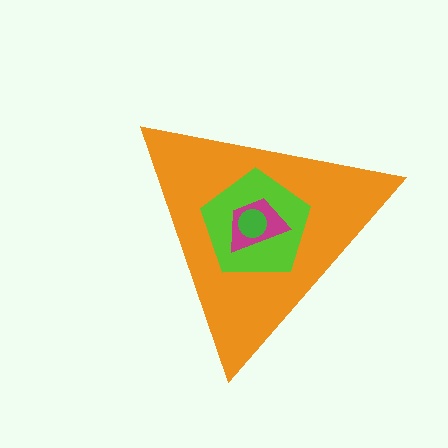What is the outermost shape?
The orange triangle.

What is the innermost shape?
The green circle.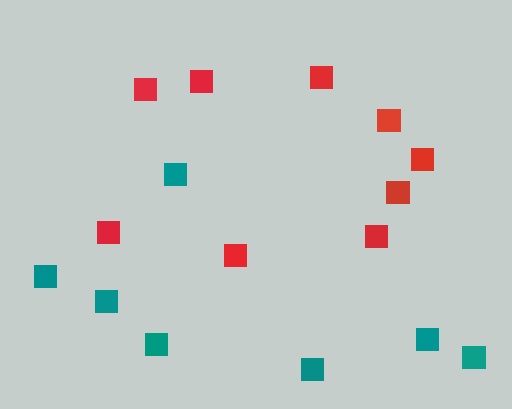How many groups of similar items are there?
There are 2 groups: one group of red squares (9) and one group of teal squares (7).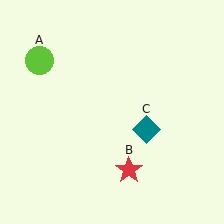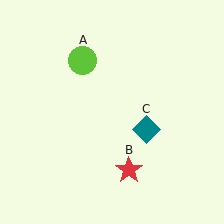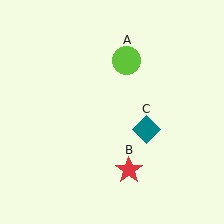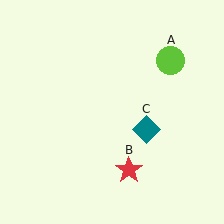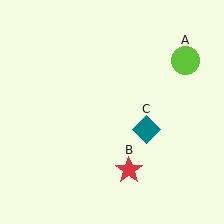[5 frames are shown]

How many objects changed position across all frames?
1 object changed position: lime circle (object A).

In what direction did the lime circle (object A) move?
The lime circle (object A) moved right.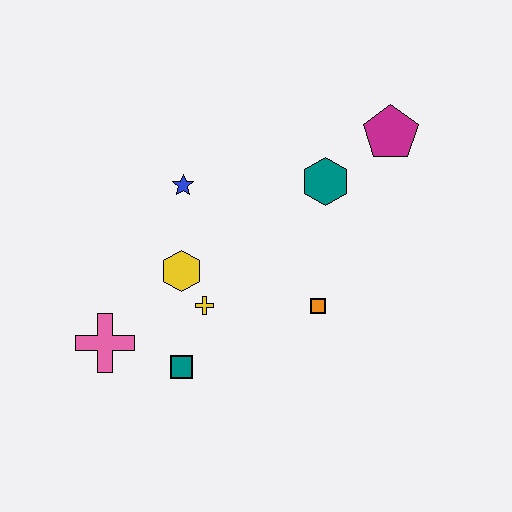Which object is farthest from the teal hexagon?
The pink cross is farthest from the teal hexagon.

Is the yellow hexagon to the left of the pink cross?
No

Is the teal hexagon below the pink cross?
No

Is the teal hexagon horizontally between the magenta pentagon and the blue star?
Yes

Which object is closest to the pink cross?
The teal square is closest to the pink cross.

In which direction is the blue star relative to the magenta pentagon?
The blue star is to the left of the magenta pentagon.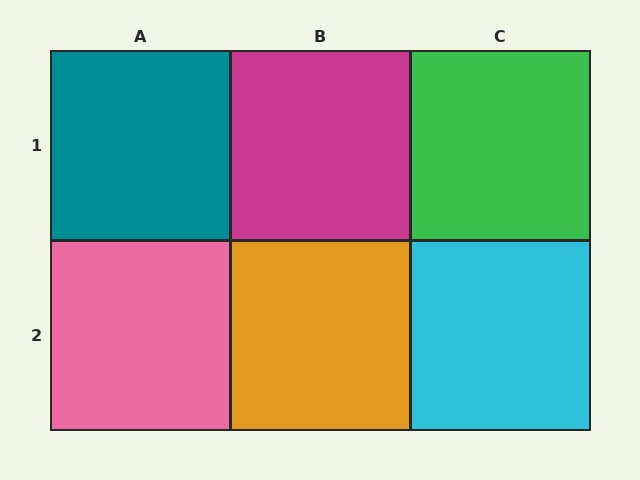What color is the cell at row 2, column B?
Orange.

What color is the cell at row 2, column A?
Pink.